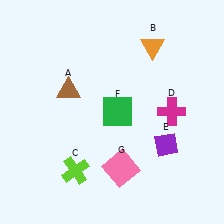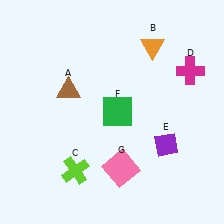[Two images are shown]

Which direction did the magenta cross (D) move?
The magenta cross (D) moved up.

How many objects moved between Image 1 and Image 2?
1 object moved between the two images.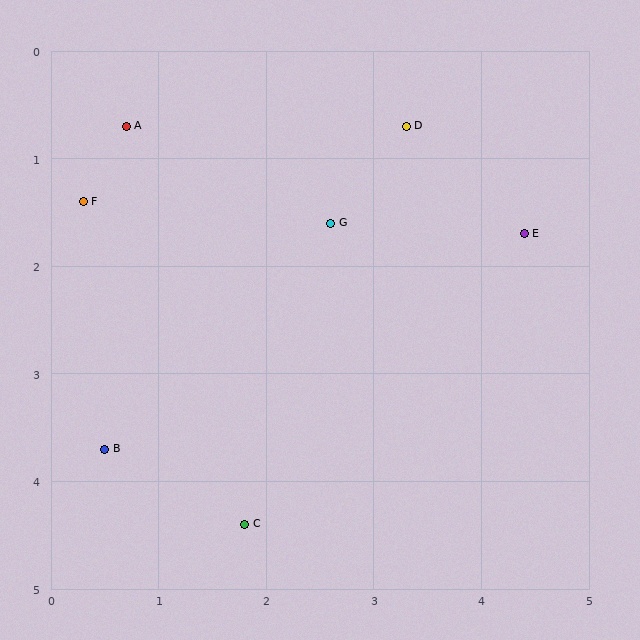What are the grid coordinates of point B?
Point B is at approximately (0.5, 3.7).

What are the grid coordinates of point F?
Point F is at approximately (0.3, 1.4).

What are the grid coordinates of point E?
Point E is at approximately (4.4, 1.7).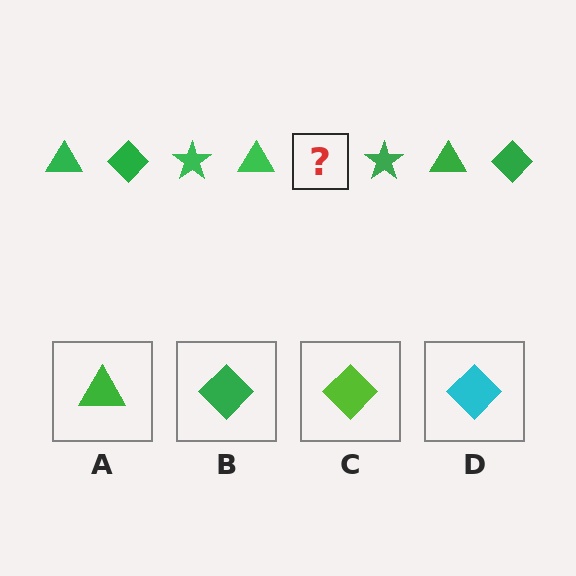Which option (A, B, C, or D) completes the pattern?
B.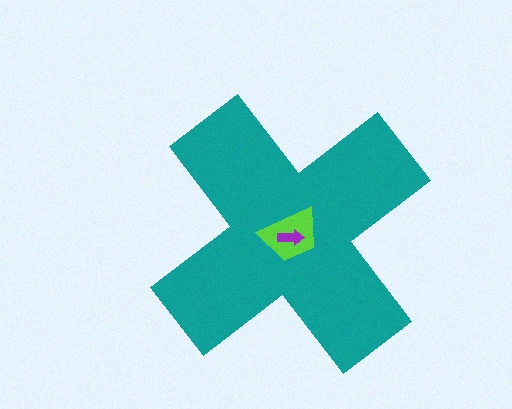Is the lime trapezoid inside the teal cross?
Yes.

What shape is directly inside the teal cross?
The lime trapezoid.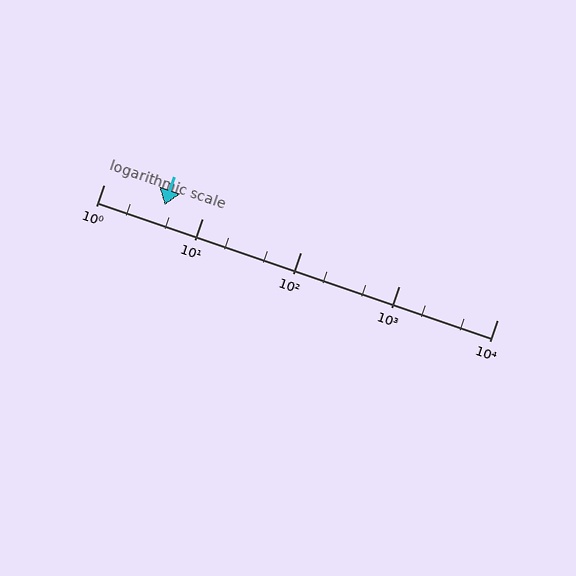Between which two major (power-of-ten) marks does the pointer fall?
The pointer is between 1 and 10.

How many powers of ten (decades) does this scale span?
The scale spans 4 decades, from 1 to 10000.